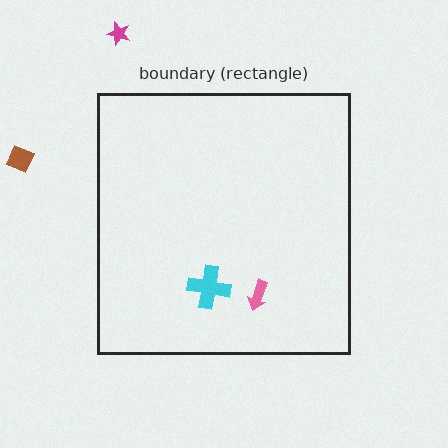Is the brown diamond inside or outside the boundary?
Outside.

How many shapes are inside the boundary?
2 inside, 2 outside.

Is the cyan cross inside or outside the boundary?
Inside.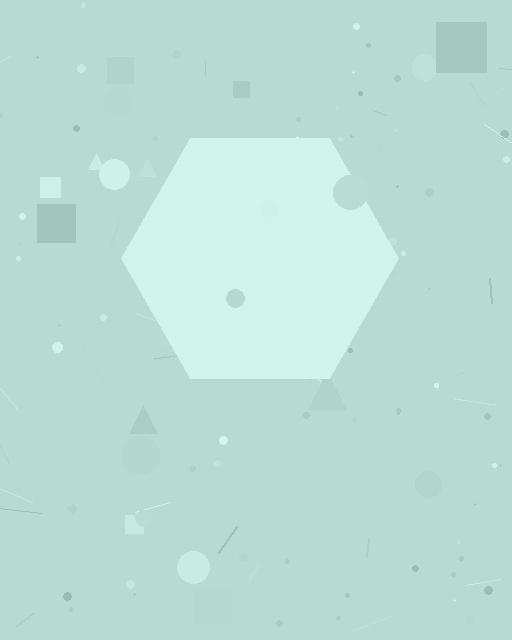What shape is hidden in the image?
A hexagon is hidden in the image.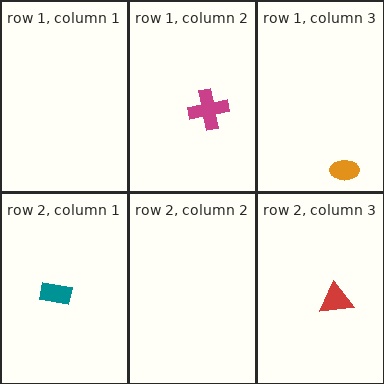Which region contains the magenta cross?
The row 1, column 2 region.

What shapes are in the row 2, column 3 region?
The red triangle.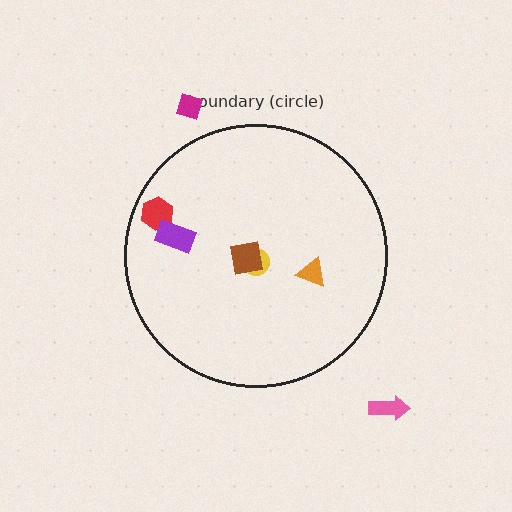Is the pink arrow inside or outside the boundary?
Outside.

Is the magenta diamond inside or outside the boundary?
Outside.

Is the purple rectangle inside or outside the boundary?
Inside.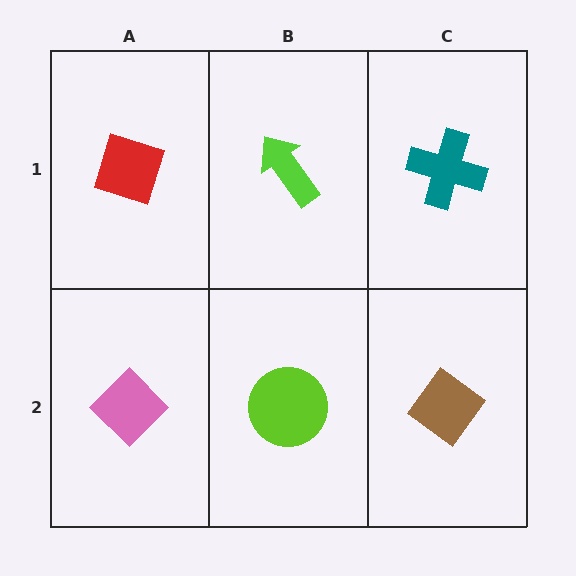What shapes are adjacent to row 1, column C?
A brown diamond (row 2, column C), a lime arrow (row 1, column B).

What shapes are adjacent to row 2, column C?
A teal cross (row 1, column C), a lime circle (row 2, column B).